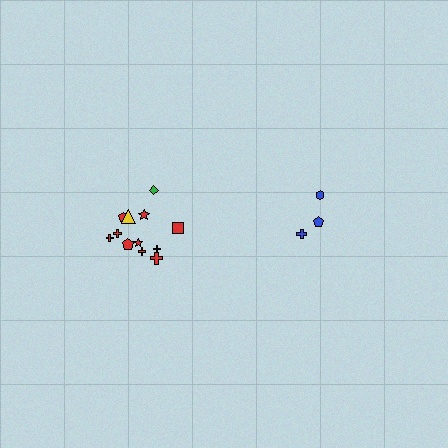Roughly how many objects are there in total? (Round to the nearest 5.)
Roughly 15 objects in total.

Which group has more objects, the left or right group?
The left group.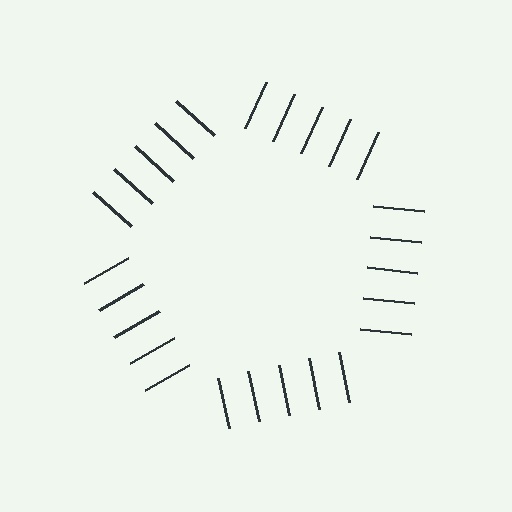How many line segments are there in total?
25 — 5 along each of the 5 edges.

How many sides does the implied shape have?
5 sides — the line-ends trace a pentagon.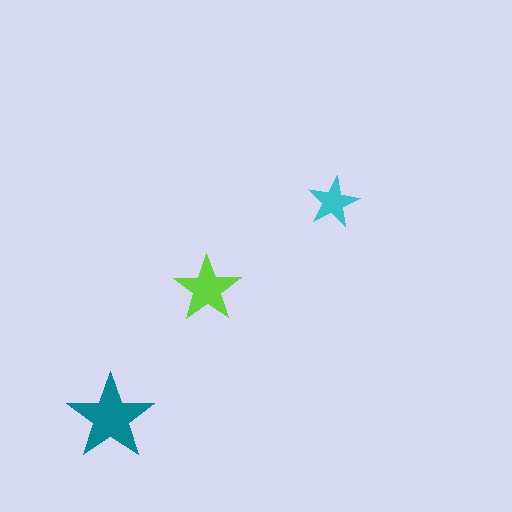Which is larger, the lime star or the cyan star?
The lime one.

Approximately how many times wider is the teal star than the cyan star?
About 1.5 times wider.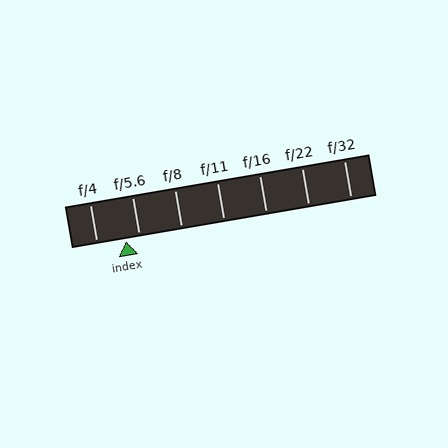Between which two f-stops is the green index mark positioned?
The index mark is between f/4 and f/5.6.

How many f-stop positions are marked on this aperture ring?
There are 7 f-stop positions marked.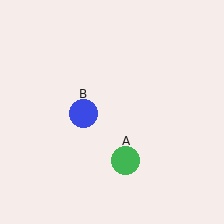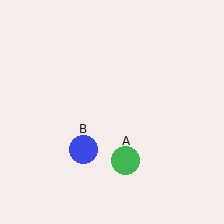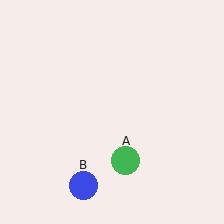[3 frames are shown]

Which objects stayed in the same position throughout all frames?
Green circle (object A) remained stationary.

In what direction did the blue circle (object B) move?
The blue circle (object B) moved down.